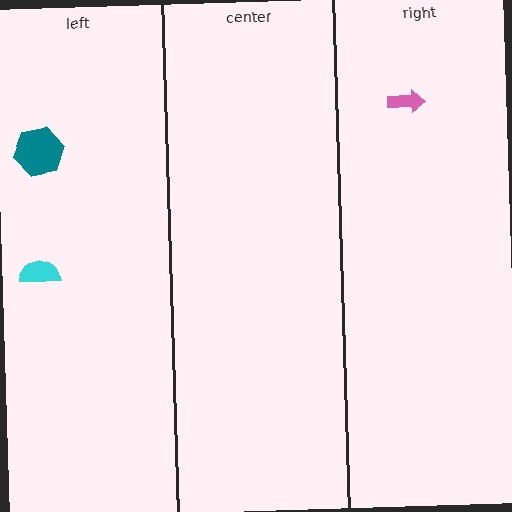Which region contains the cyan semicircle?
The left region.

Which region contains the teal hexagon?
The left region.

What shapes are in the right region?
The pink arrow.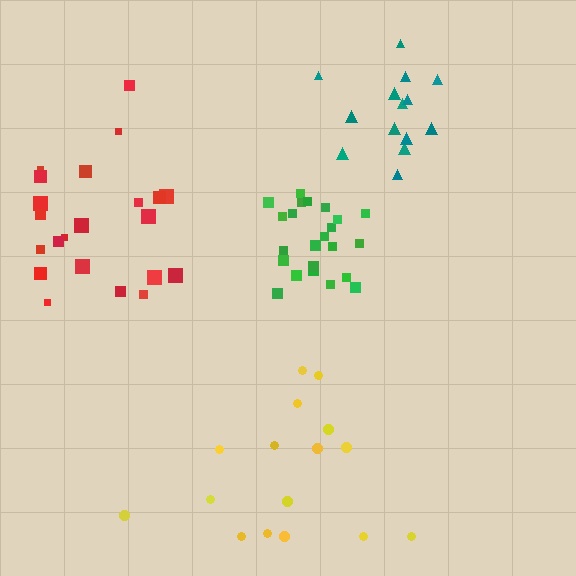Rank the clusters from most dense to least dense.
green, teal, red, yellow.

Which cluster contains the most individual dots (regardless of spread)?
Green (23).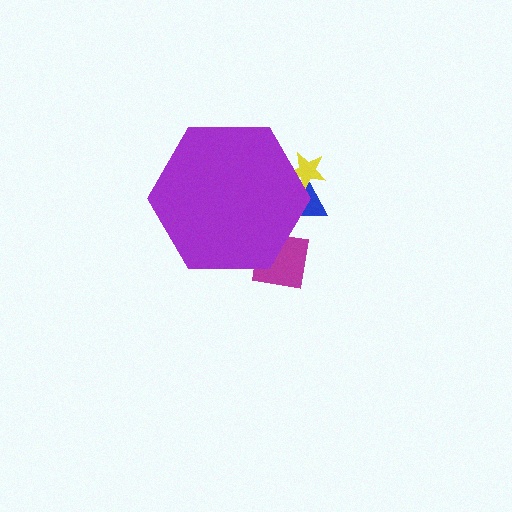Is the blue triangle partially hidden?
Yes, the blue triangle is partially hidden behind the purple hexagon.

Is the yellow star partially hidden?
Yes, the yellow star is partially hidden behind the purple hexagon.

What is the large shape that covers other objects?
A purple hexagon.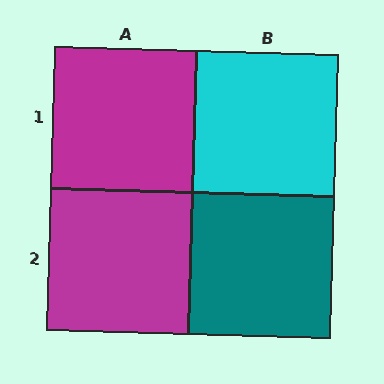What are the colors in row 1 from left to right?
Magenta, cyan.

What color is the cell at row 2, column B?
Teal.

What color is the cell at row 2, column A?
Magenta.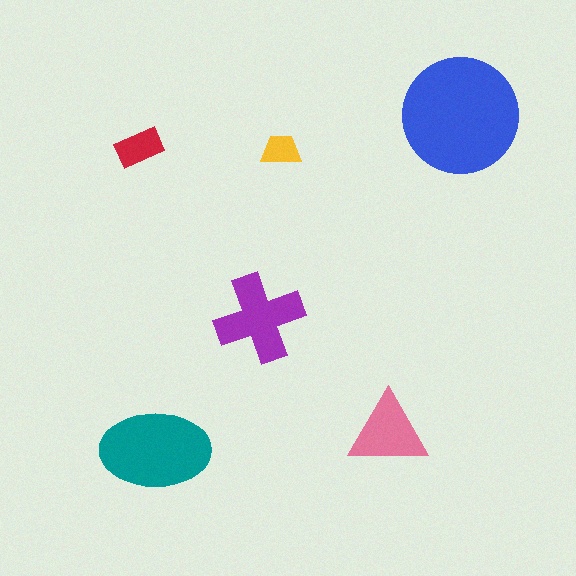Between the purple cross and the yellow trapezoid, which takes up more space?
The purple cross.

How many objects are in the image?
There are 6 objects in the image.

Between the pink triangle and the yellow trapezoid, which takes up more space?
The pink triangle.